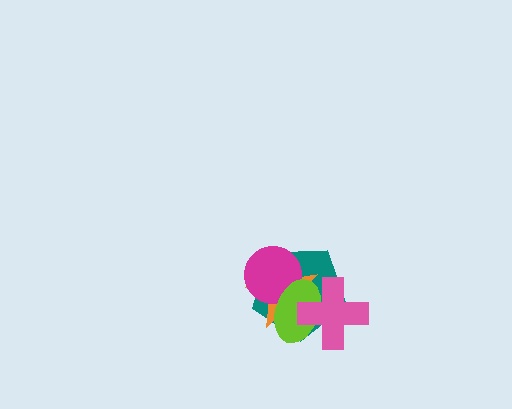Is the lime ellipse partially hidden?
Yes, it is partially covered by another shape.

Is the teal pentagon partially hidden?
Yes, it is partially covered by another shape.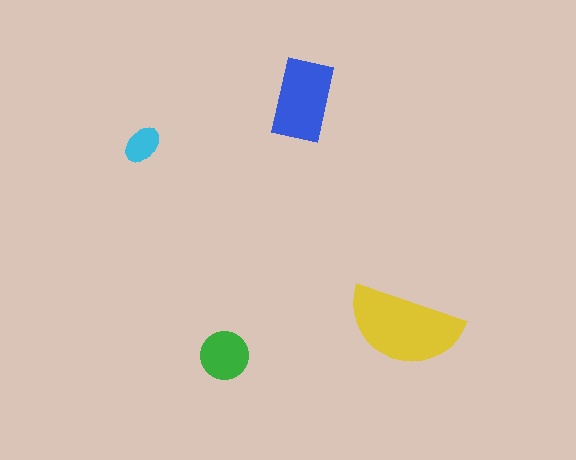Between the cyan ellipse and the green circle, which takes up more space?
The green circle.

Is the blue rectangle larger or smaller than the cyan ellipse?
Larger.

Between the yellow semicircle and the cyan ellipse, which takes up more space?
The yellow semicircle.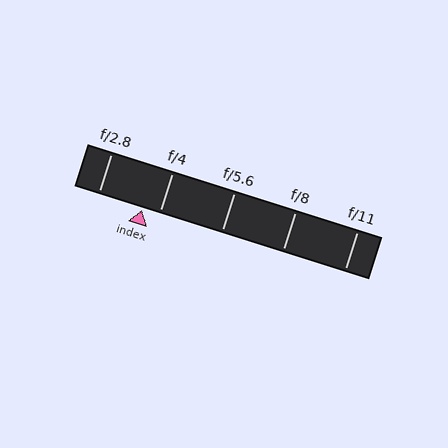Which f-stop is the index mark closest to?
The index mark is closest to f/4.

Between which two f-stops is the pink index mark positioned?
The index mark is between f/2.8 and f/4.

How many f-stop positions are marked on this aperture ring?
There are 5 f-stop positions marked.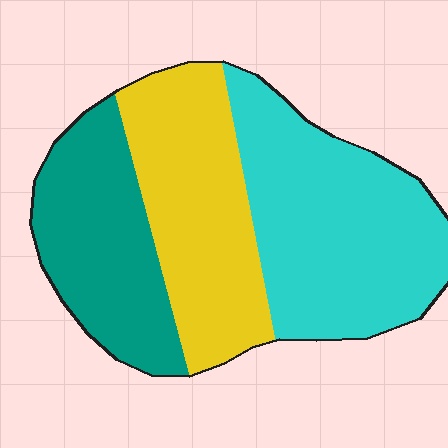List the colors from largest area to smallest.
From largest to smallest: cyan, yellow, teal.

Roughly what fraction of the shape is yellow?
Yellow covers 32% of the shape.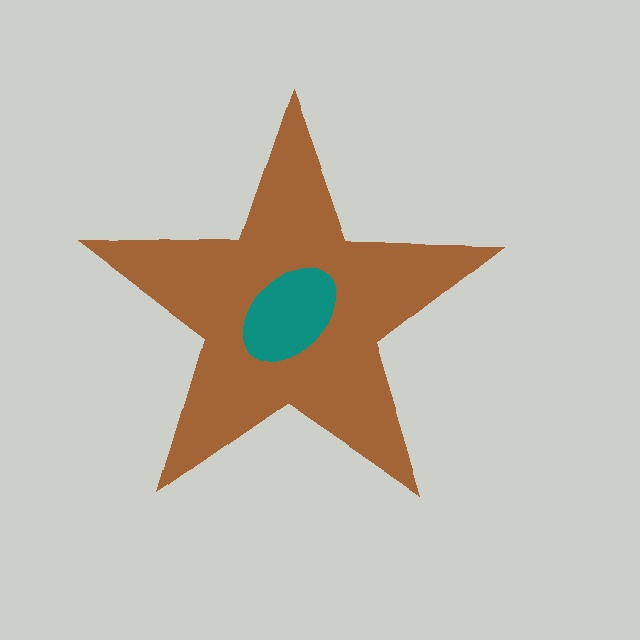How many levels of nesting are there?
2.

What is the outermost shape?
The brown star.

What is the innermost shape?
The teal ellipse.